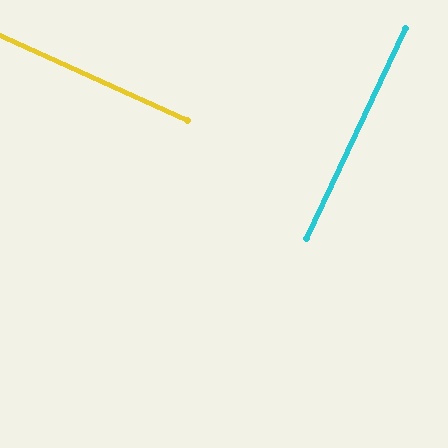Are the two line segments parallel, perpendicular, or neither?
Perpendicular — they meet at approximately 89°.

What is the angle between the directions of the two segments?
Approximately 89 degrees.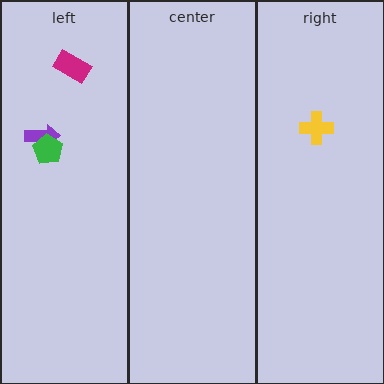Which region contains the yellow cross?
The right region.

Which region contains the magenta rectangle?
The left region.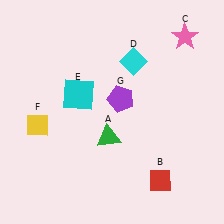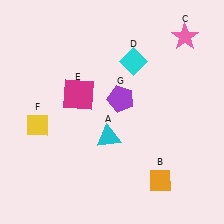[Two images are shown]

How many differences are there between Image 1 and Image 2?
There are 3 differences between the two images.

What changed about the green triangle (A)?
In Image 1, A is green. In Image 2, it changed to cyan.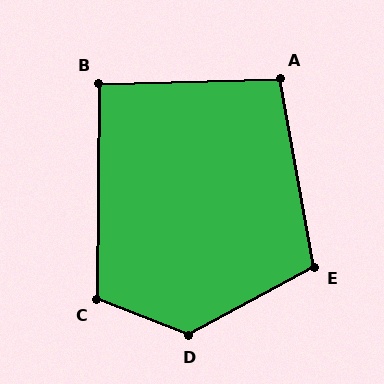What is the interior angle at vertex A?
Approximately 99 degrees (obtuse).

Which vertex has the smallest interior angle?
B, at approximately 92 degrees.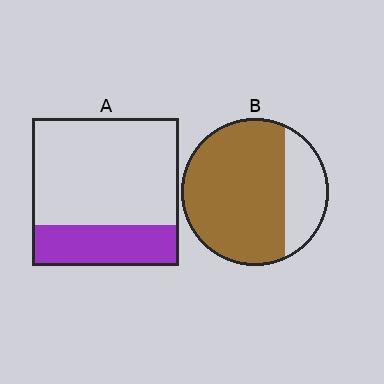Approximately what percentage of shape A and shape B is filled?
A is approximately 30% and B is approximately 75%.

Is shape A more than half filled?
No.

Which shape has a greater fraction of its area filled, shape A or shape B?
Shape B.